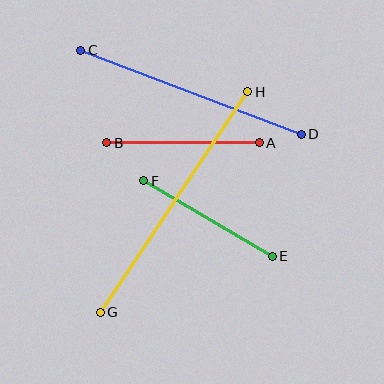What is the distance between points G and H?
The distance is approximately 266 pixels.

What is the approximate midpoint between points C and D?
The midpoint is at approximately (191, 92) pixels.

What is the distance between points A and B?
The distance is approximately 153 pixels.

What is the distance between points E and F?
The distance is approximately 149 pixels.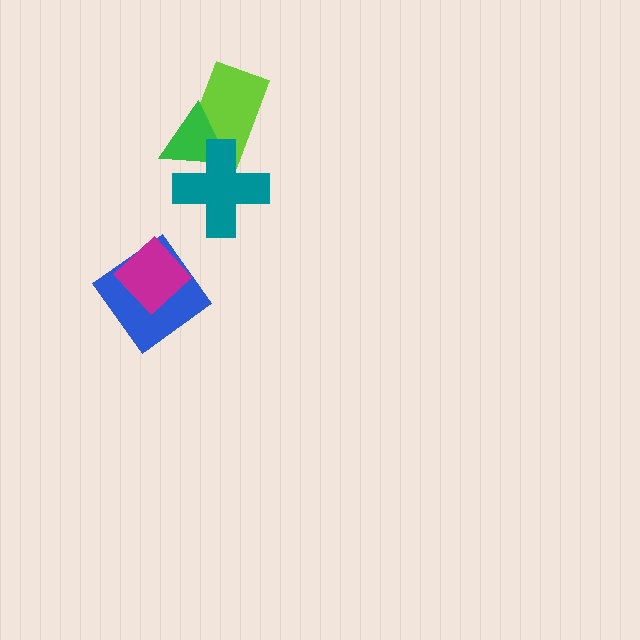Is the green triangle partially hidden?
Yes, it is partially covered by another shape.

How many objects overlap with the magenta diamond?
1 object overlaps with the magenta diamond.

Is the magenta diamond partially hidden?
No, no other shape covers it.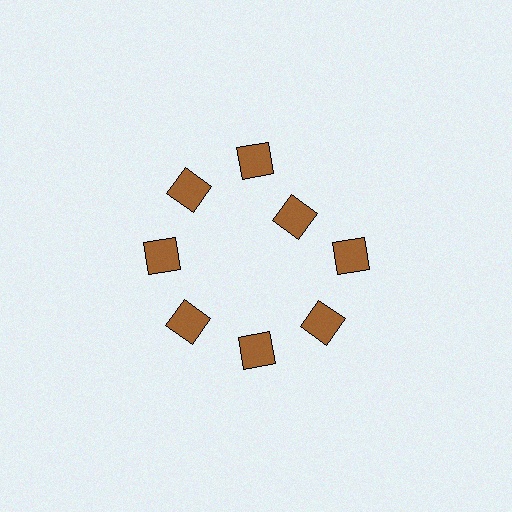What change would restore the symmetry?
The symmetry would be restored by moving it outward, back onto the ring so that all 8 diamonds sit at equal angles and equal distance from the center.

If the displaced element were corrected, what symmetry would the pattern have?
It would have 8-fold rotational symmetry — the pattern would map onto itself every 45 degrees.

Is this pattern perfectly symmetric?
No. The 8 brown diamonds are arranged in a ring, but one element near the 2 o'clock position is pulled inward toward the center, breaking the 8-fold rotational symmetry.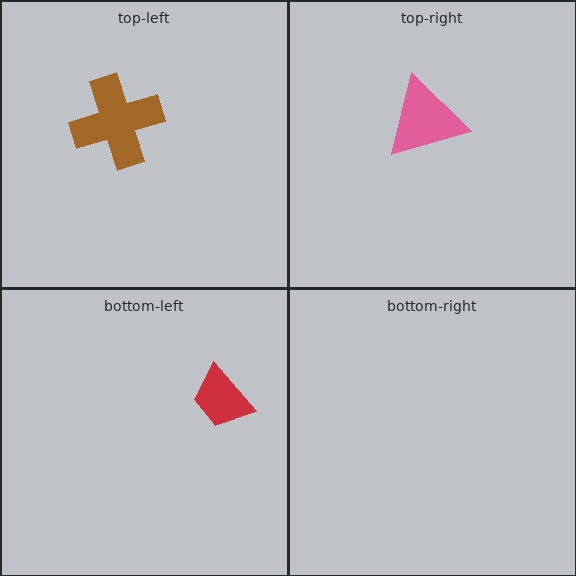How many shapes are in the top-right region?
1.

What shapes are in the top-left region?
The brown cross.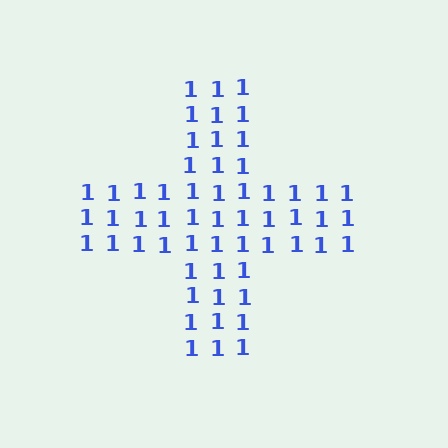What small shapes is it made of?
It is made of small digit 1's.